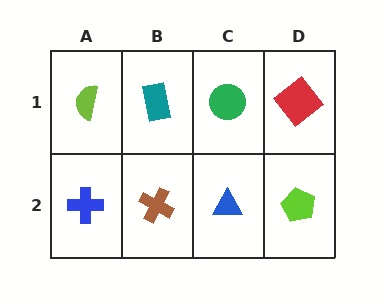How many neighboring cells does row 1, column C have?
3.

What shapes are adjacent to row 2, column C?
A green circle (row 1, column C), a brown cross (row 2, column B), a lime pentagon (row 2, column D).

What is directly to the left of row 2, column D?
A blue triangle.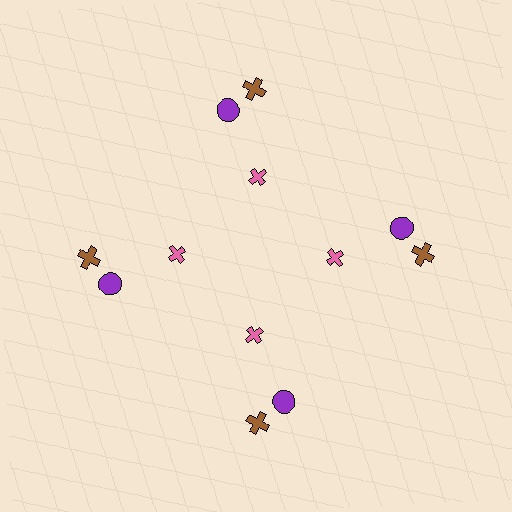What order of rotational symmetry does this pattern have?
This pattern has 4-fold rotational symmetry.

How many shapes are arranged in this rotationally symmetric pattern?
There are 12 shapes, arranged in 4 groups of 3.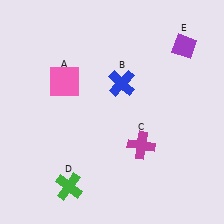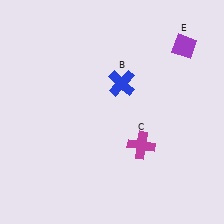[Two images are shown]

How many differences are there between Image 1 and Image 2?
There are 2 differences between the two images.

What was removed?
The green cross (D), the pink square (A) were removed in Image 2.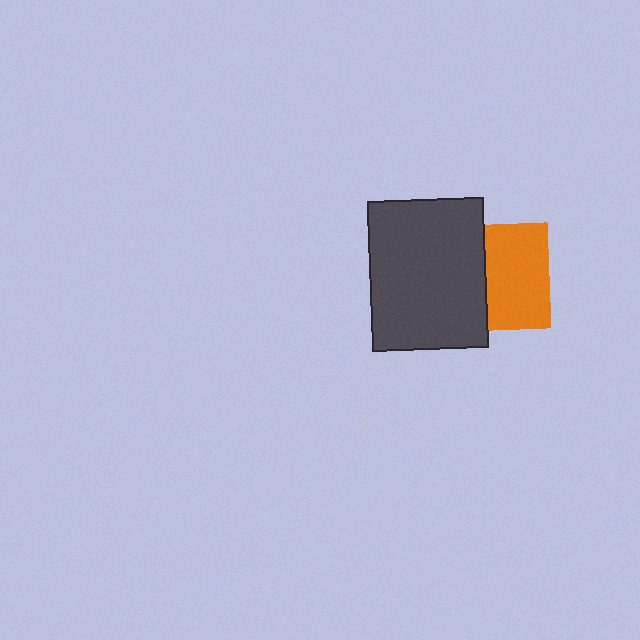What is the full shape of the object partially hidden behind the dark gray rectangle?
The partially hidden object is an orange square.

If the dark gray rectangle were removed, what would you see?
You would see the complete orange square.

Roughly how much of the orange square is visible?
About half of it is visible (roughly 60%).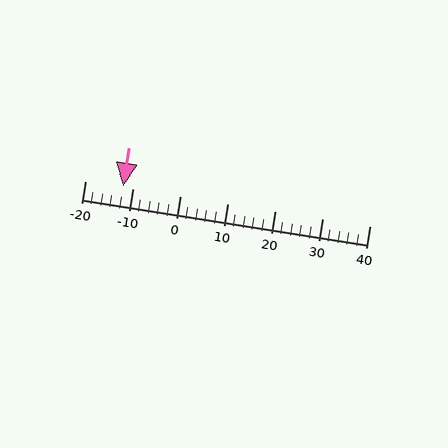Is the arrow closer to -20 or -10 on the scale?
The arrow is closer to -10.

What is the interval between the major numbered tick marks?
The major tick marks are spaced 10 units apart.